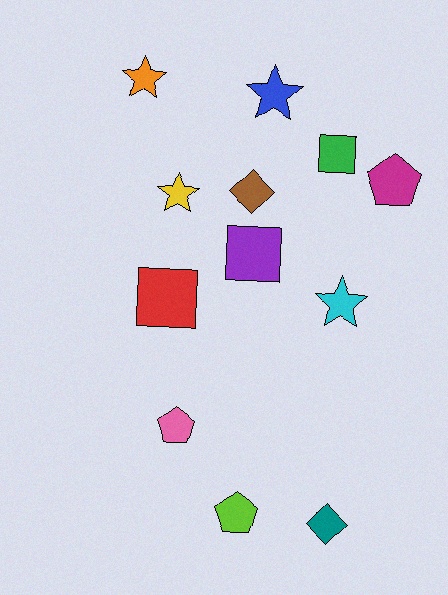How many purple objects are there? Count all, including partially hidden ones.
There is 1 purple object.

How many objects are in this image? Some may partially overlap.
There are 12 objects.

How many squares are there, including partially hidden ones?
There are 3 squares.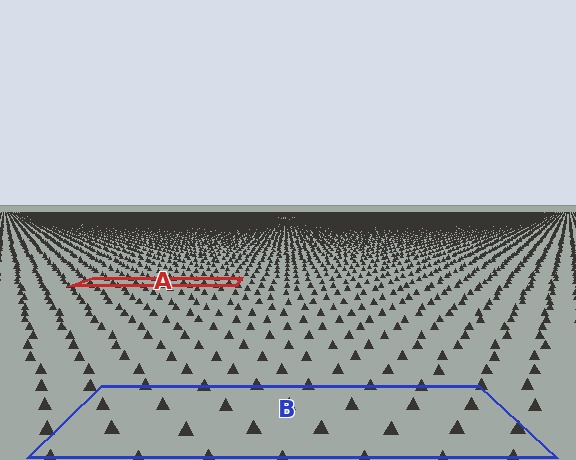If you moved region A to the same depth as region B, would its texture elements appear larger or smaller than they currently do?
They would appear larger. At a closer depth, the same texture elements are projected at a bigger on-screen size.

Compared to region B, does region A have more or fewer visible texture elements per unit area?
Region A has more texture elements per unit area — they are packed more densely because it is farther away.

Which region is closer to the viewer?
Region B is closer. The texture elements there are larger and more spread out.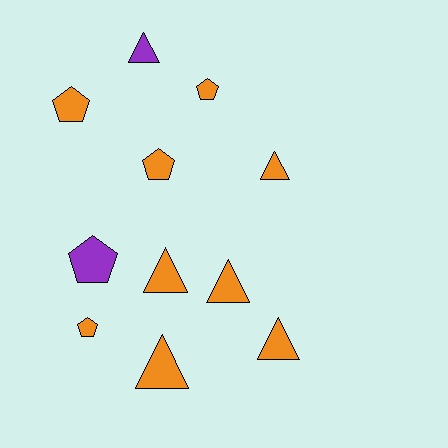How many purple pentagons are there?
There is 1 purple pentagon.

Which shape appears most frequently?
Triangle, with 6 objects.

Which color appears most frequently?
Orange, with 9 objects.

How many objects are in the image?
There are 11 objects.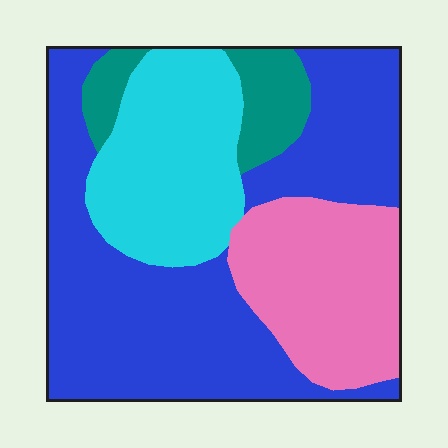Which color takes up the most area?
Blue, at roughly 50%.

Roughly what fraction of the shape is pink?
Pink takes up less than a quarter of the shape.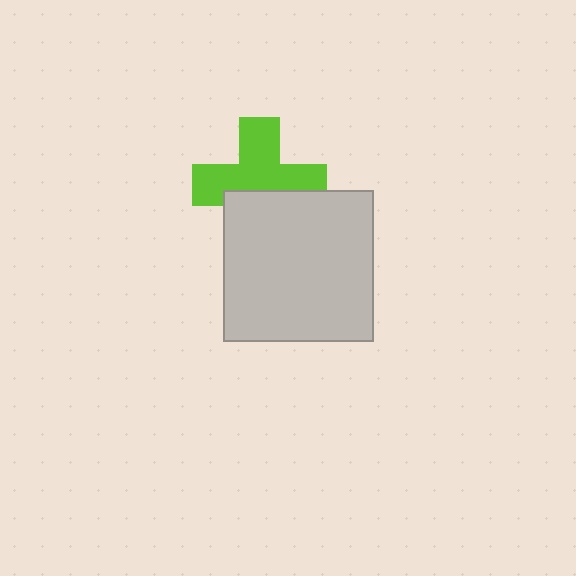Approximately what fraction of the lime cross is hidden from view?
Roughly 38% of the lime cross is hidden behind the light gray square.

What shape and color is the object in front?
The object in front is a light gray square.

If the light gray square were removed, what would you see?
You would see the complete lime cross.